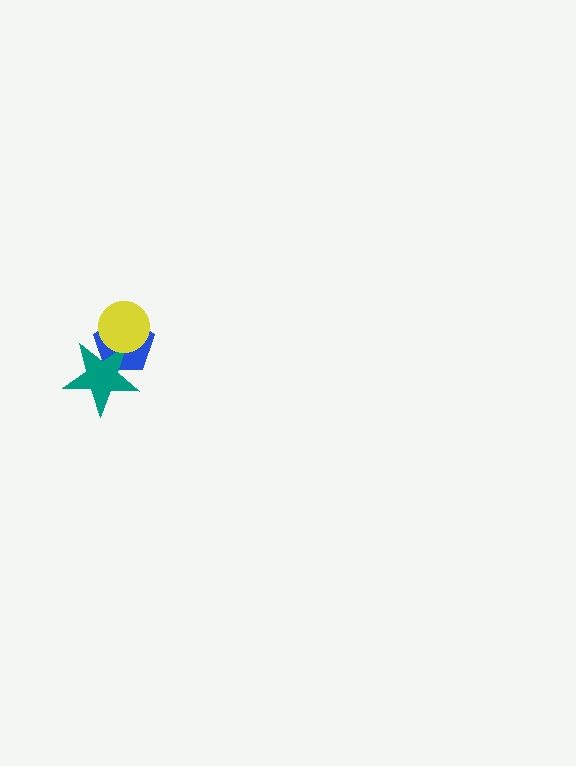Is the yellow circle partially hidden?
No, no other shape covers it.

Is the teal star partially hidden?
Yes, it is partially covered by another shape.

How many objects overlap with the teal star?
2 objects overlap with the teal star.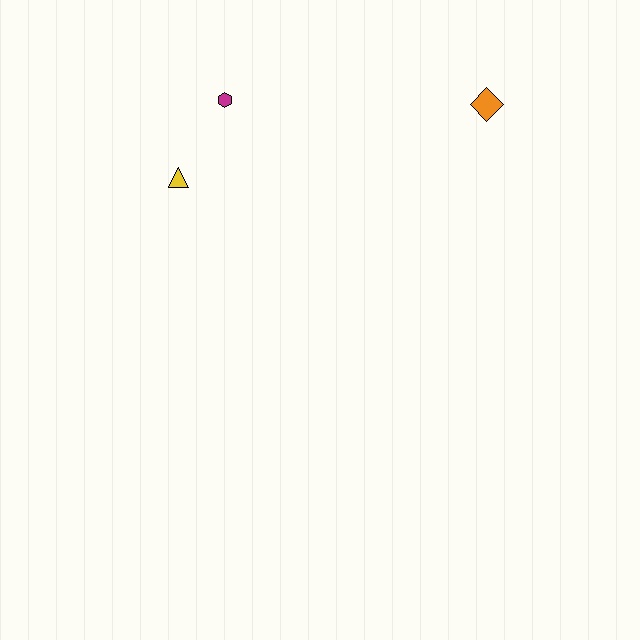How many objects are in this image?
There are 3 objects.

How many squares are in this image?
There are no squares.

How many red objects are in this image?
There are no red objects.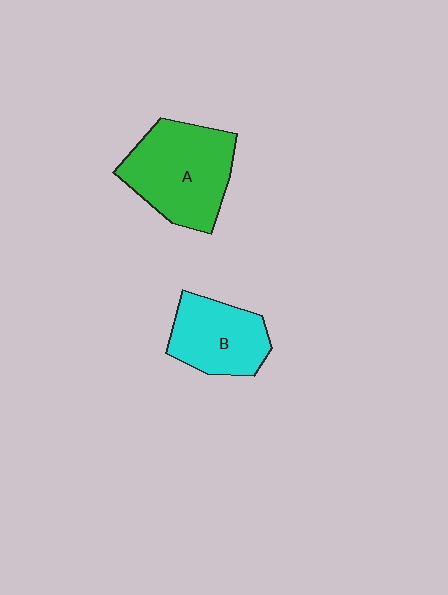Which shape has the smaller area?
Shape B (cyan).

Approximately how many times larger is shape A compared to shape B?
Approximately 1.4 times.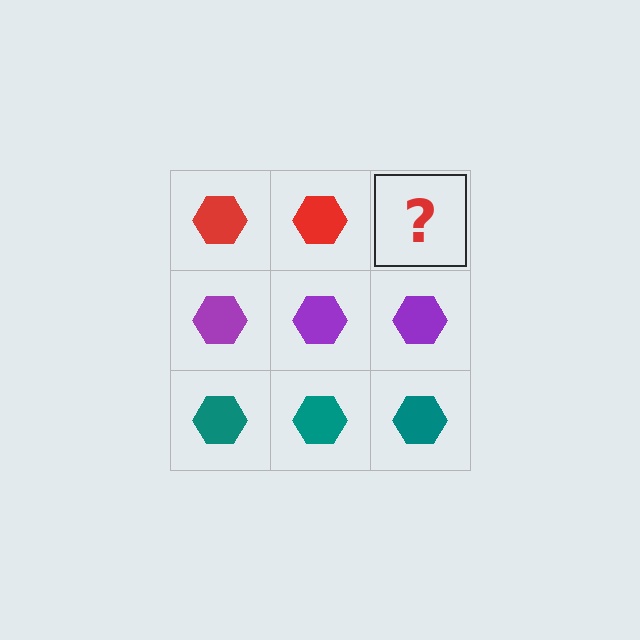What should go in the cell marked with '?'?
The missing cell should contain a red hexagon.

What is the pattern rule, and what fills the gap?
The rule is that each row has a consistent color. The gap should be filled with a red hexagon.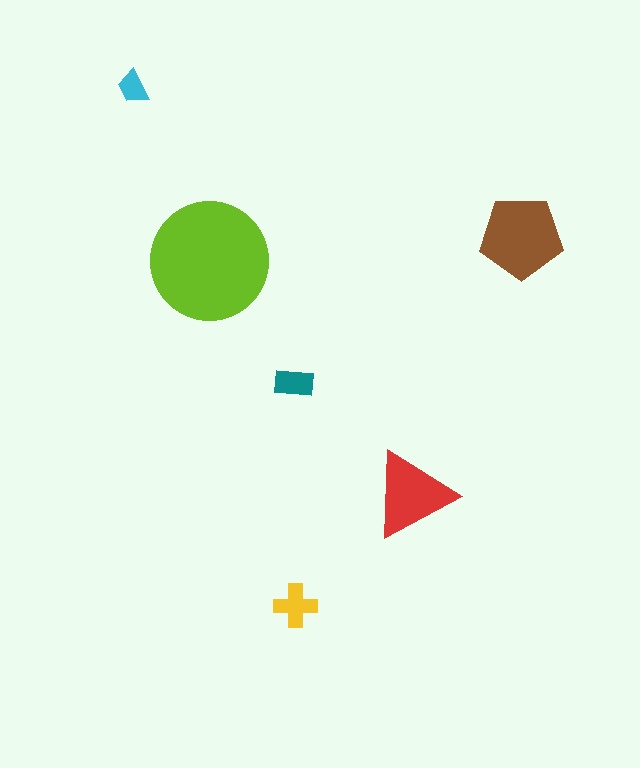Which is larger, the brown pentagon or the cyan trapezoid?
The brown pentagon.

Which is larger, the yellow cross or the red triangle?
The red triangle.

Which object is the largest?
The lime circle.